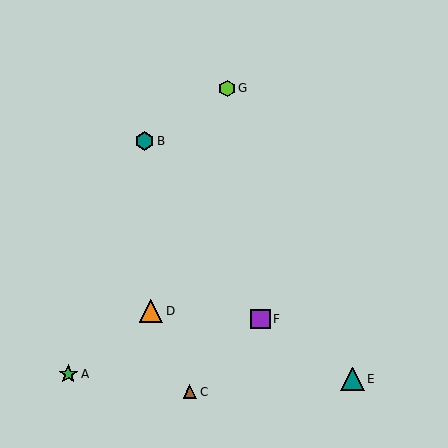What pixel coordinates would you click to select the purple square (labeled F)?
Click at (260, 319) to select the purple square F.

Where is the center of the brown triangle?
The center of the brown triangle is at (190, 392).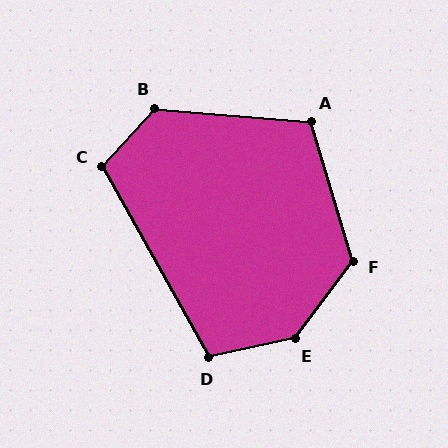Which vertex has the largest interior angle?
E, at approximately 140 degrees.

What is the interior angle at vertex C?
Approximately 109 degrees (obtuse).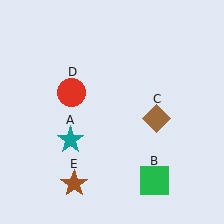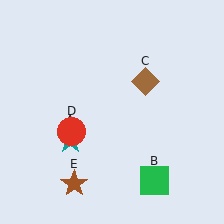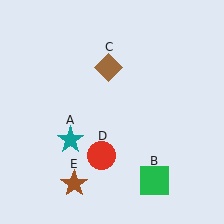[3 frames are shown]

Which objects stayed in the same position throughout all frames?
Teal star (object A) and green square (object B) and brown star (object E) remained stationary.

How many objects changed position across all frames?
2 objects changed position: brown diamond (object C), red circle (object D).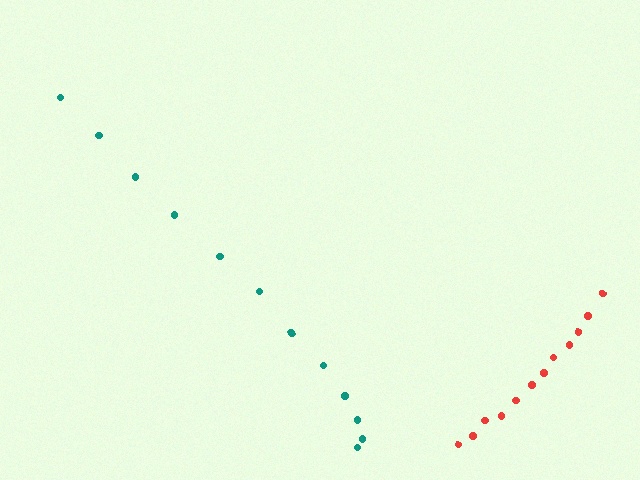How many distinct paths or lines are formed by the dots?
There are 2 distinct paths.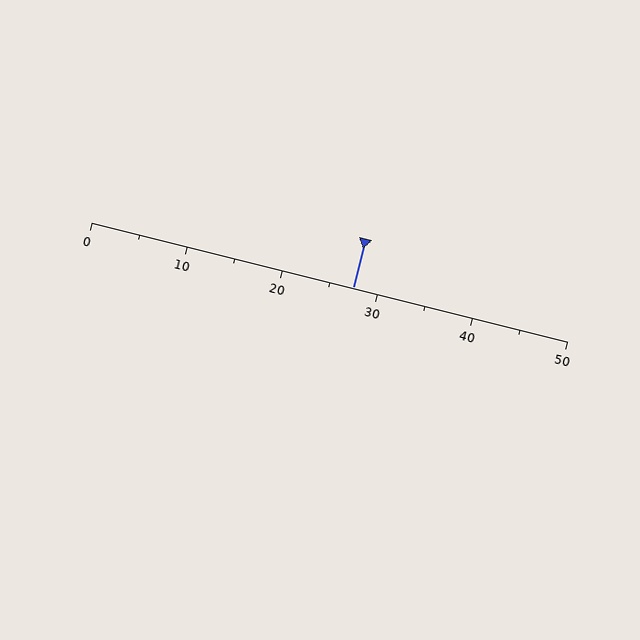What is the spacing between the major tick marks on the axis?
The major ticks are spaced 10 apart.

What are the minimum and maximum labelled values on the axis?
The axis runs from 0 to 50.